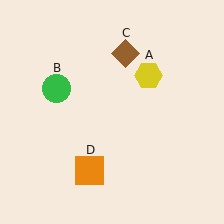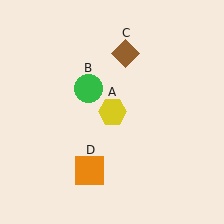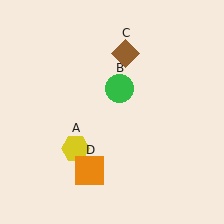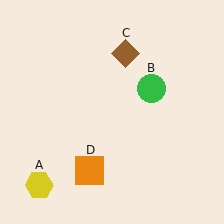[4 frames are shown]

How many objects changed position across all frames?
2 objects changed position: yellow hexagon (object A), green circle (object B).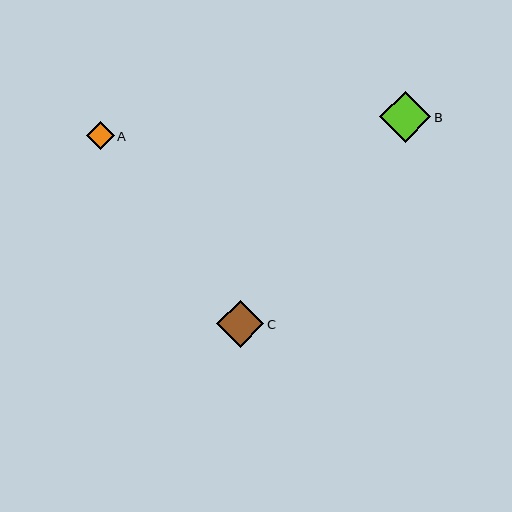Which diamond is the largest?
Diamond B is the largest with a size of approximately 51 pixels.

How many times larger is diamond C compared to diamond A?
Diamond C is approximately 1.7 times the size of diamond A.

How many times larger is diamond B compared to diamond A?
Diamond B is approximately 1.9 times the size of diamond A.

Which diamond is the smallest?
Diamond A is the smallest with a size of approximately 27 pixels.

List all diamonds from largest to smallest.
From largest to smallest: B, C, A.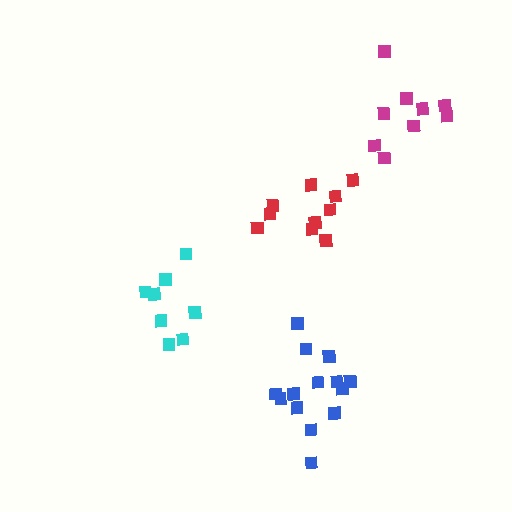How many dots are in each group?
Group 1: 8 dots, Group 2: 14 dots, Group 3: 10 dots, Group 4: 9 dots (41 total).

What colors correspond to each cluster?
The clusters are colored: cyan, blue, red, magenta.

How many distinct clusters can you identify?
There are 4 distinct clusters.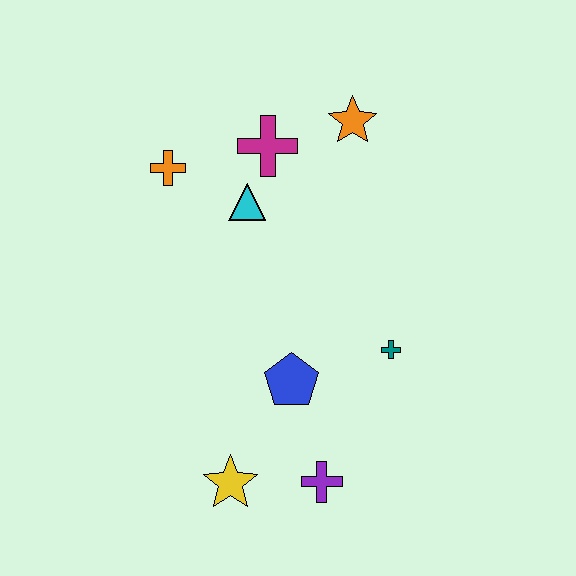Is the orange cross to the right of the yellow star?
No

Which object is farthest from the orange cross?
The purple cross is farthest from the orange cross.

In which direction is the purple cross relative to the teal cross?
The purple cross is below the teal cross.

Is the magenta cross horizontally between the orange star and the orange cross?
Yes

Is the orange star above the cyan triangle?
Yes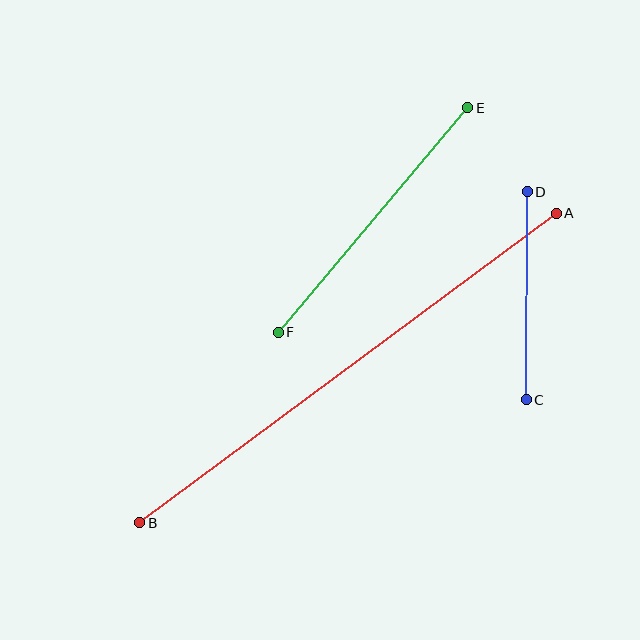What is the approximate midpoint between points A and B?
The midpoint is at approximately (348, 368) pixels.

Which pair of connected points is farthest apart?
Points A and B are farthest apart.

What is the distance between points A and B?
The distance is approximately 519 pixels.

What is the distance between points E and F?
The distance is approximately 294 pixels.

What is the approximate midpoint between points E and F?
The midpoint is at approximately (373, 220) pixels.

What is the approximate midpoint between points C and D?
The midpoint is at approximately (527, 296) pixels.